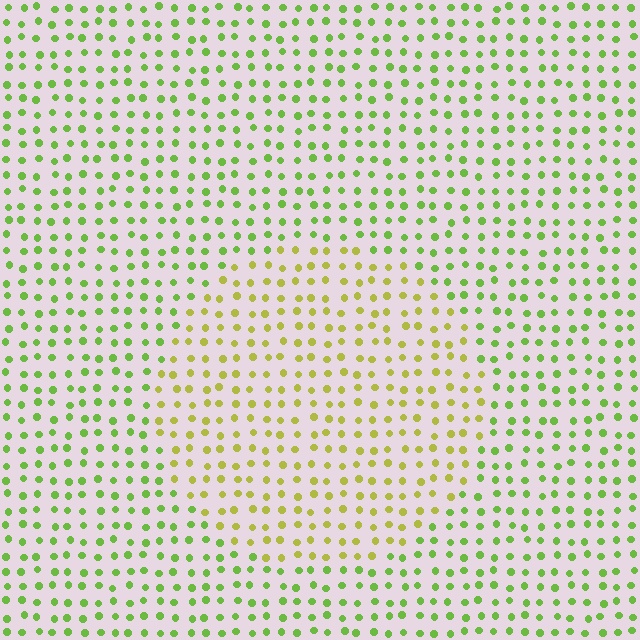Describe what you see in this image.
The image is filled with small lime elements in a uniform arrangement. A circle-shaped region is visible where the elements are tinted to a slightly different hue, forming a subtle color boundary.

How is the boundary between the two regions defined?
The boundary is defined purely by a slight shift in hue (about 33 degrees). Spacing, size, and orientation are identical on both sides.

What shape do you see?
I see a circle.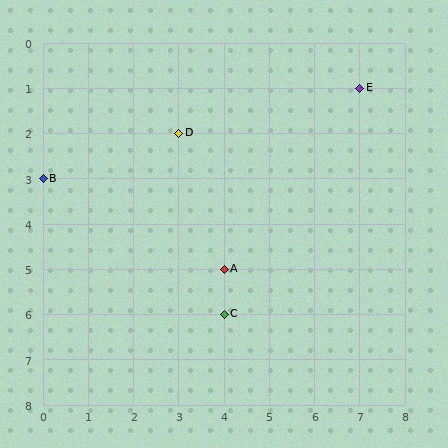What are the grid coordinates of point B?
Point B is at grid coordinates (0, 3).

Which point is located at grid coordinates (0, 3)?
Point B is at (0, 3).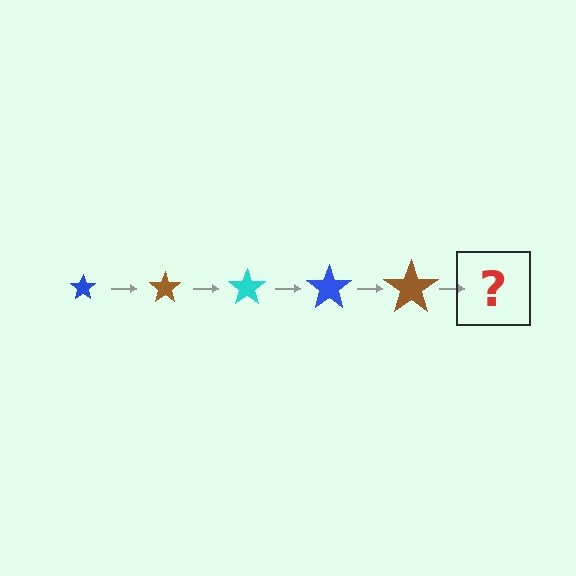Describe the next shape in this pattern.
It should be a cyan star, larger than the previous one.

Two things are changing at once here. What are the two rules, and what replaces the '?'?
The two rules are that the star grows larger each step and the color cycles through blue, brown, and cyan. The '?' should be a cyan star, larger than the previous one.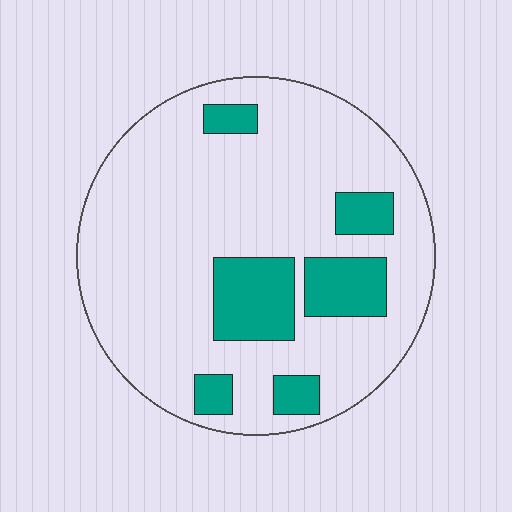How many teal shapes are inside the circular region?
6.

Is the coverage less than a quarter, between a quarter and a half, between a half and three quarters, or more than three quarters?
Less than a quarter.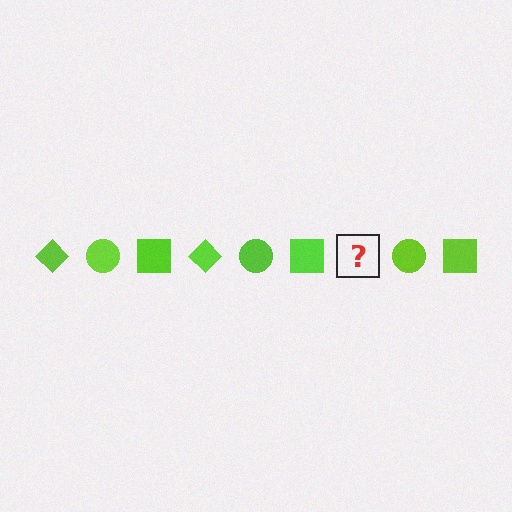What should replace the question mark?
The question mark should be replaced with a lime diamond.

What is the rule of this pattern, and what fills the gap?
The rule is that the pattern cycles through diamond, circle, square shapes in lime. The gap should be filled with a lime diamond.